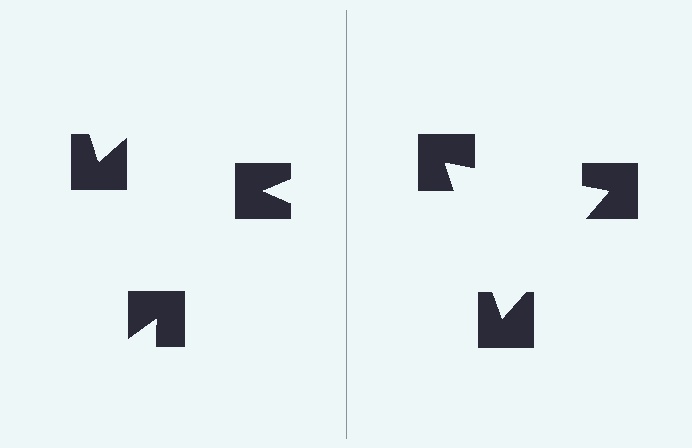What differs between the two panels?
The notched squares are positioned identically on both sides; only the wedge orientations differ. On the right they align to a triangle; on the left they are misaligned.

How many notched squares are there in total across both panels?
6 — 3 on each side.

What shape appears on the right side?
An illusory triangle.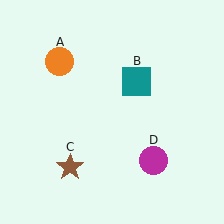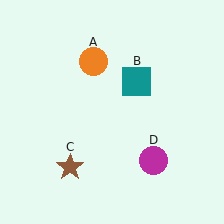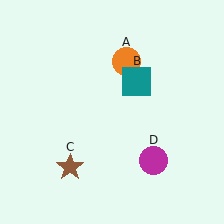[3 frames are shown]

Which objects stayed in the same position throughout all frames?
Teal square (object B) and brown star (object C) and magenta circle (object D) remained stationary.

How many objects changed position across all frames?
1 object changed position: orange circle (object A).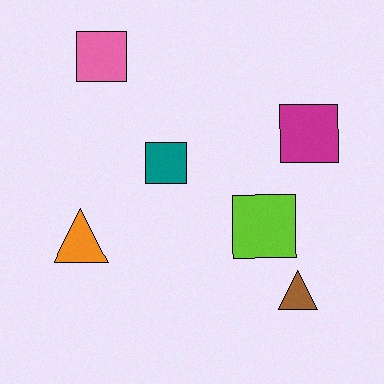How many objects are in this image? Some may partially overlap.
There are 6 objects.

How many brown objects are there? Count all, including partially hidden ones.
There is 1 brown object.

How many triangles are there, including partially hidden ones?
There are 2 triangles.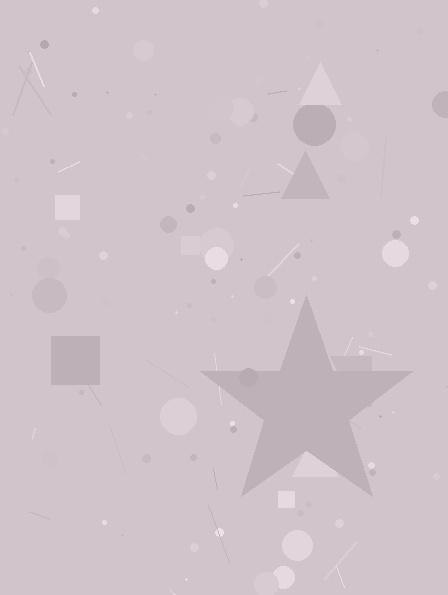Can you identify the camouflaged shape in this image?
The camouflaged shape is a star.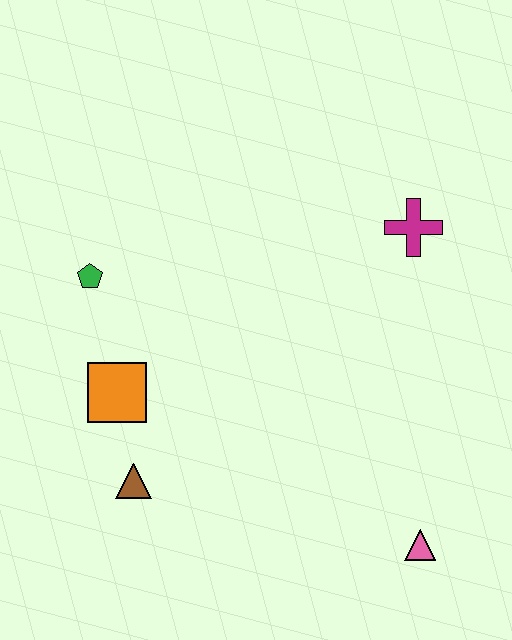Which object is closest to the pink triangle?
The brown triangle is closest to the pink triangle.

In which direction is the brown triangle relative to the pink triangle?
The brown triangle is to the left of the pink triangle.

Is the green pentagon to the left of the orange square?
Yes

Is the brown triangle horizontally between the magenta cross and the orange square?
Yes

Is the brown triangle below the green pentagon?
Yes